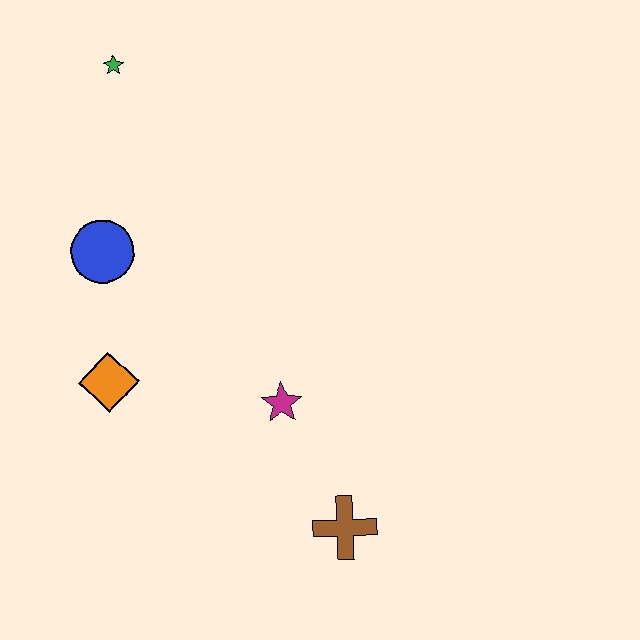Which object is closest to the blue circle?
The orange diamond is closest to the blue circle.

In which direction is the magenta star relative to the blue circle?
The magenta star is to the right of the blue circle.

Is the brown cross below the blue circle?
Yes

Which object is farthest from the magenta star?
The green star is farthest from the magenta star.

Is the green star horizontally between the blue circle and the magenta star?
Yes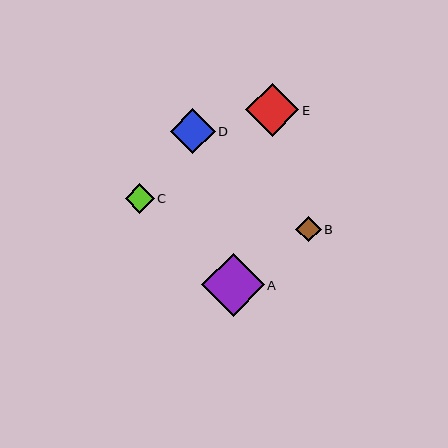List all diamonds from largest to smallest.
From largest to smallest: A, E, D, C, B.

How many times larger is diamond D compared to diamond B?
Diamond D is approximately 1.7 times the size of diamond B.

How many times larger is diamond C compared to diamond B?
Diamond C is approximately 1.2 times the size of diamond B.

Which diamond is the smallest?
Diamond B is the smallest with a size of approximately 25 pixels.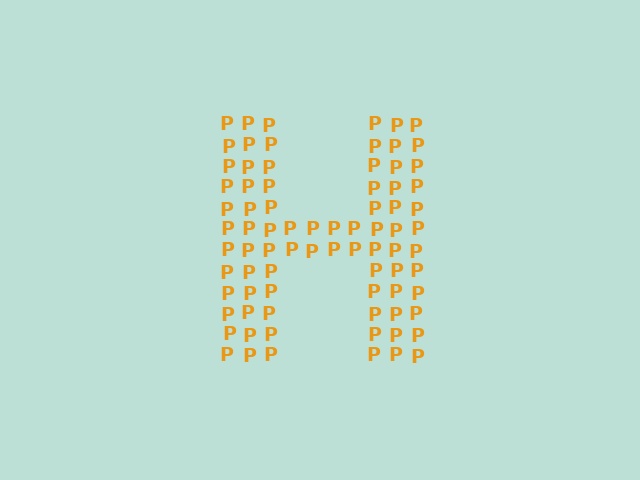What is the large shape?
The large shape is the letter H.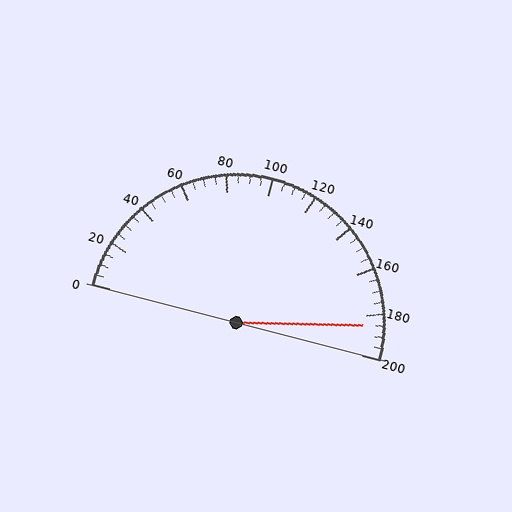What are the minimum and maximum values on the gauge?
The gauge ranges from 0 to 200.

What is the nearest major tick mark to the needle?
The nearest major tick mark is 180.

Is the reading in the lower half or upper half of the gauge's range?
The reading is in the upper half of the range (0 to 200).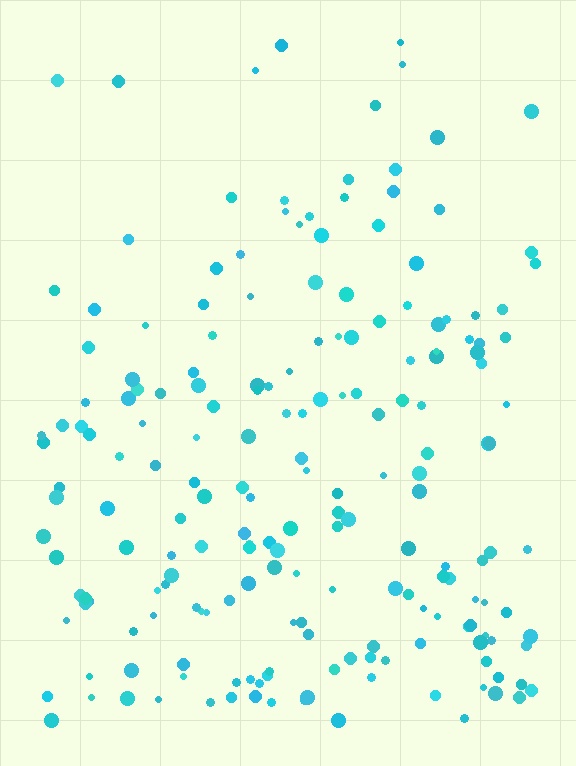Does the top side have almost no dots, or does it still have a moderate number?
Still a moderate number, just noticeably fewer than the bottom.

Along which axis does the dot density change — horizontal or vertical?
Vertical.